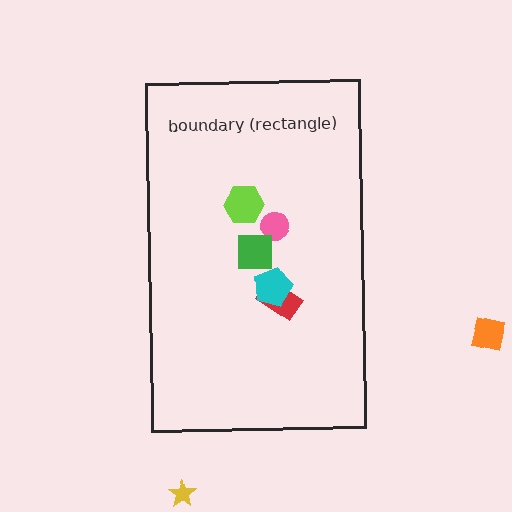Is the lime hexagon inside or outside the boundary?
Inside.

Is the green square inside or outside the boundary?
Inside.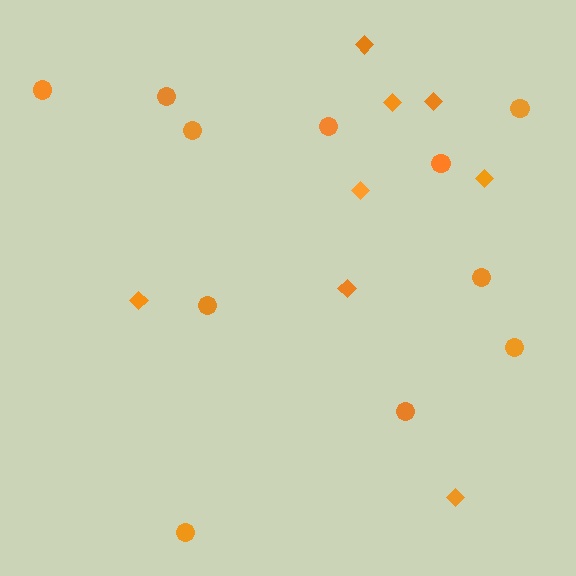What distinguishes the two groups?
There are 2 groups: one group of diamonds (8) and one group of circles (11).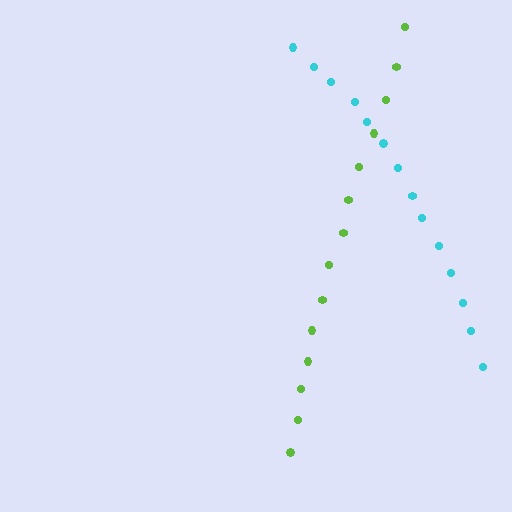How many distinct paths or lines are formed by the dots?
There are 2 distinct paths.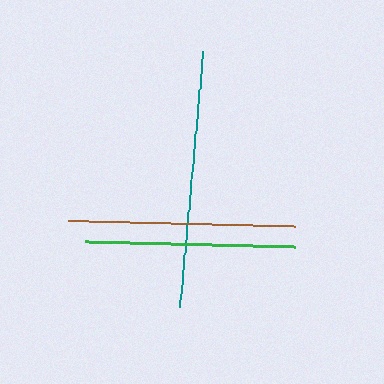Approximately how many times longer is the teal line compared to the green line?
The teal line is approximately 1.2 times the length of the green line.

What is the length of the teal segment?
The teal segment is approximately 257 pixels long.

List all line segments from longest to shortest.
From longest to shortest: teal, brown, green.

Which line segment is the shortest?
The green line is the shortest at approximately 210 pixels.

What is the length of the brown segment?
The brown segment is approximately 227 pixels long.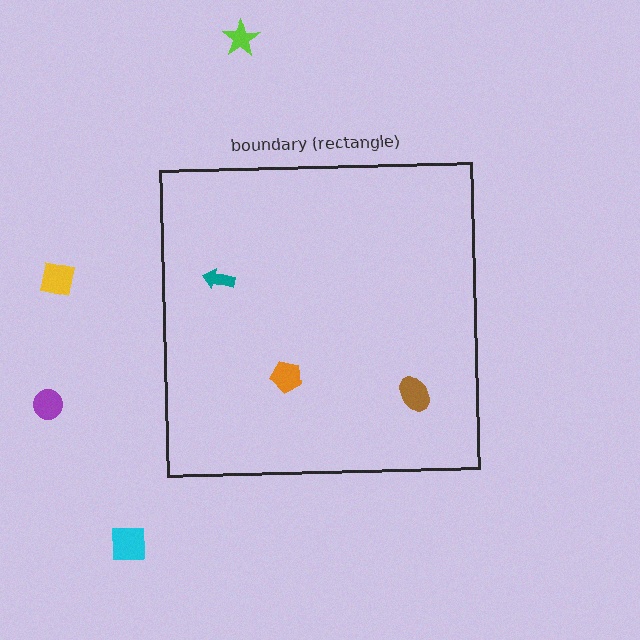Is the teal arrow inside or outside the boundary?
Inside.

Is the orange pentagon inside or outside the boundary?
Inside.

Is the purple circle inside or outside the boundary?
Outside.